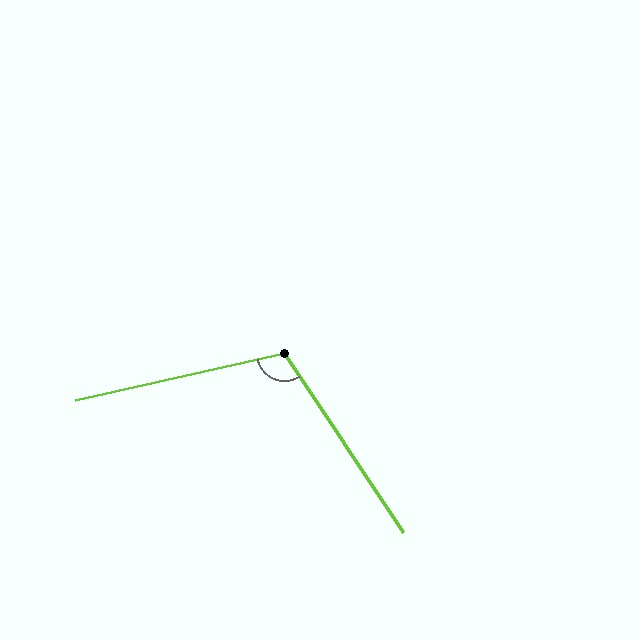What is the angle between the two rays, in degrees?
Approximately 111 degrees.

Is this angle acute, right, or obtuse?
It is obtuse.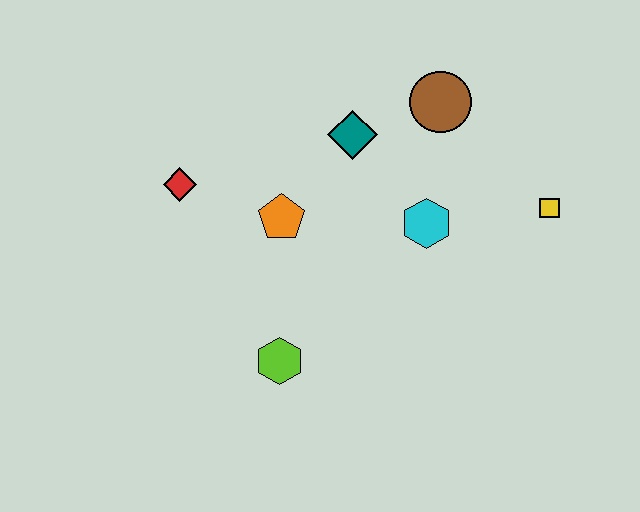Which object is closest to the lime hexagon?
The orange pentagon is closest to the lime hexagon.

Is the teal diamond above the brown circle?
No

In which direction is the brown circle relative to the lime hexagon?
The brown circle is above the lime hexagon.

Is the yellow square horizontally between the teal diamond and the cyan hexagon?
No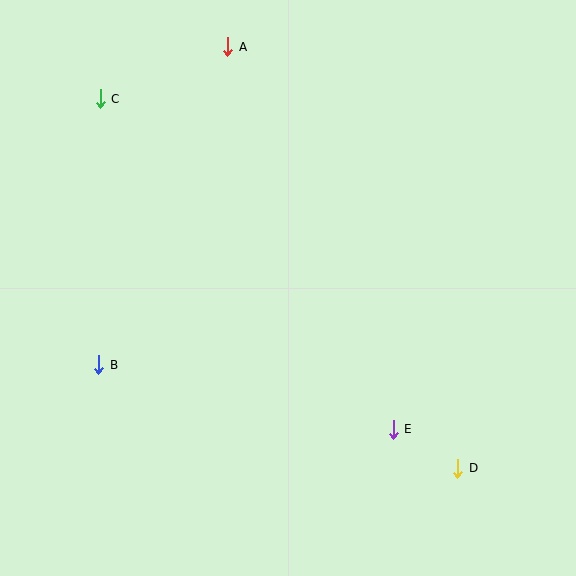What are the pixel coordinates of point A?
Point A is at (228, 47).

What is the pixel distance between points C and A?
The distance between C and A is 138 pixels.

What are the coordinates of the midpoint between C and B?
The midpoint between C and B is at (100, 232).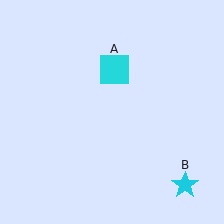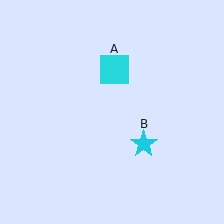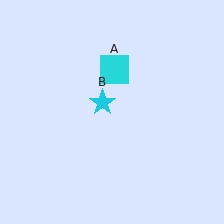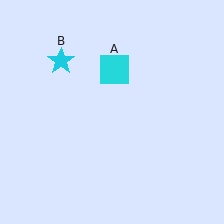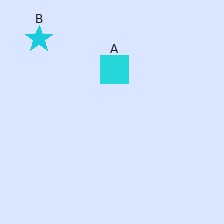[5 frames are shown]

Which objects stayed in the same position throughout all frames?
Cyan square (object A) remained stationary.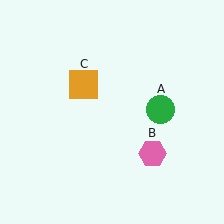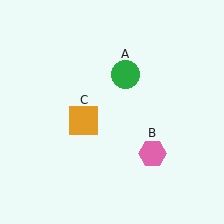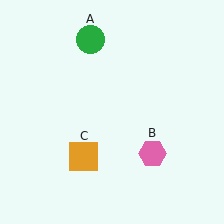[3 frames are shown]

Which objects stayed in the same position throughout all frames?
Pink hexagon (object B) remained stationary.